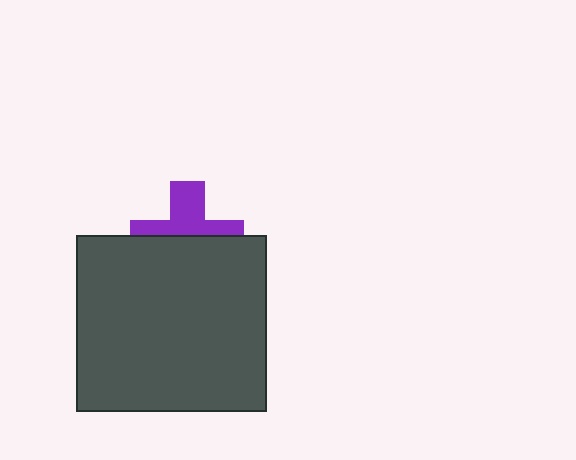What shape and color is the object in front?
The object in front is a dark gray rectangle.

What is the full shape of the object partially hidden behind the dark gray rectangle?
The partially hidden object is a purple cross.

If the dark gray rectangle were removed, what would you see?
You would see the complete purple cross.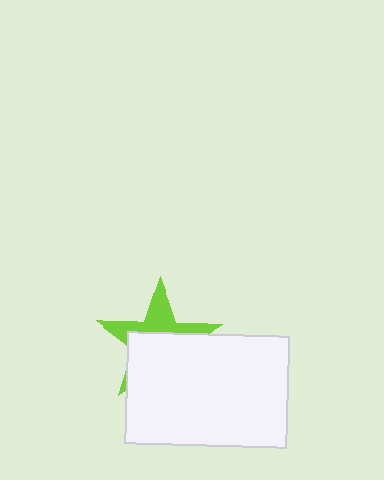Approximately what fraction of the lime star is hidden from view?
Roughly 60% of the lime star is hidden behind the white rectangle.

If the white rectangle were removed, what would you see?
You would see the complete lime star.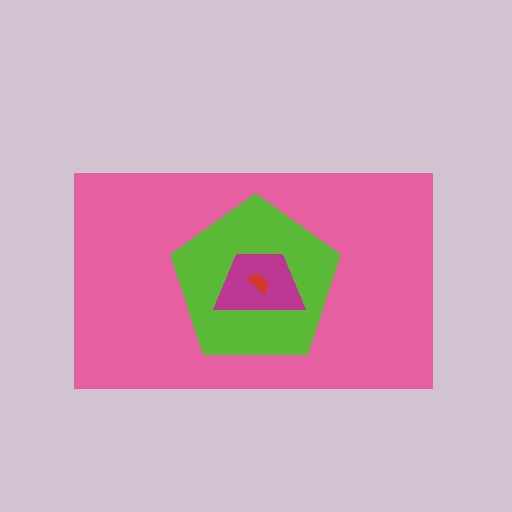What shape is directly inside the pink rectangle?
The lime pentagon.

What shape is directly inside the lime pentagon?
The magenta trapezoid.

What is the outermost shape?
The pink rectangle.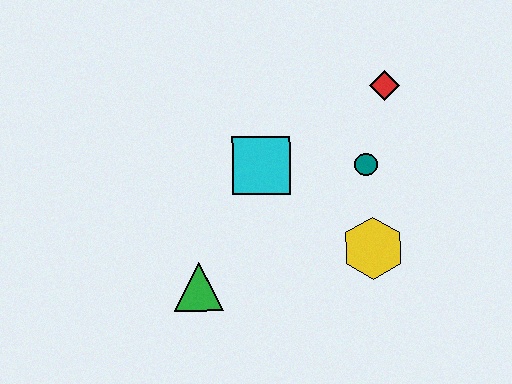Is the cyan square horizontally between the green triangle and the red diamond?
Yes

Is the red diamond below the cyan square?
No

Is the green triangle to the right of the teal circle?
No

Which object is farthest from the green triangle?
The red diamond is farthest from the green triangle.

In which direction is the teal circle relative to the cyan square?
The teal circle is to the right of the cyan square.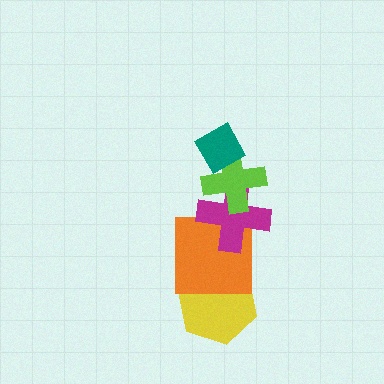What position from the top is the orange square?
The orange square is 4th from the top.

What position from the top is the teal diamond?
The teal diamond is 1st from the top.